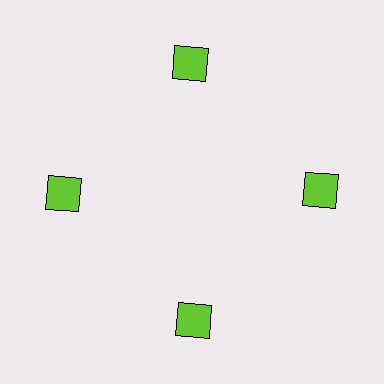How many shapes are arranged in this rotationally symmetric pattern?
There are 4 shapes, arranged in 4 groups of 1.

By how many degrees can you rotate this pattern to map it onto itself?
The pattern maps onto itself every 90 degrees of rotation.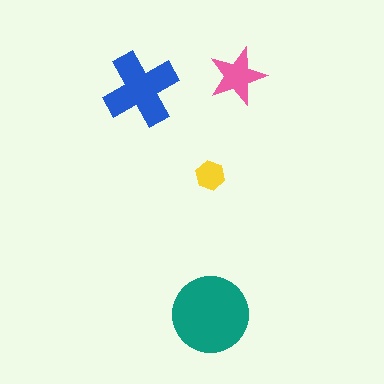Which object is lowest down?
The teal circle is bottommost.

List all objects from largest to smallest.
The teal circle, the blue cross, the pink star, the yellow hexagon.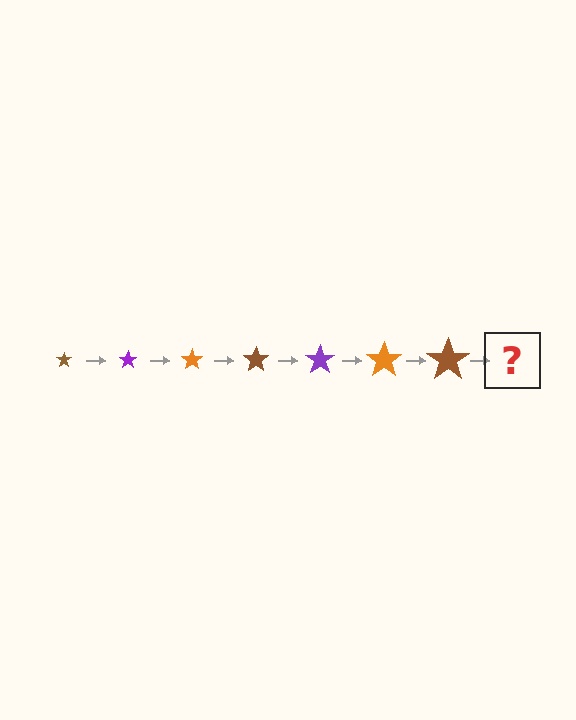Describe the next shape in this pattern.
It should be a purple star, larger than the previous one.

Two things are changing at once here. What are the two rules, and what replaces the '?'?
The two rules are that the star grows larger each step and the color cycles through brown, purple, and orange. The '?' should be a purple star, larger than the previous one.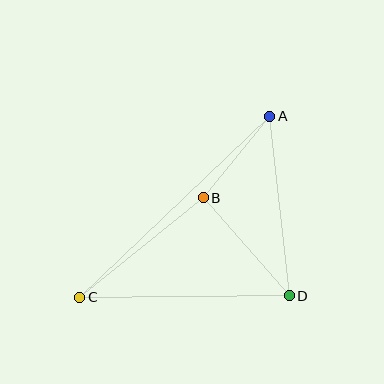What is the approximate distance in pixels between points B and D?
The distance between B and D is approximately 130 pixels.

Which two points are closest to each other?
Points A and B are closest to each other.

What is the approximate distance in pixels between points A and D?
The distance between A and D is approximately 180 pixels.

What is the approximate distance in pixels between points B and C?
The distance between B and C is approximately 158 pixels.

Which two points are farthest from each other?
Points A and C are farthest from each other.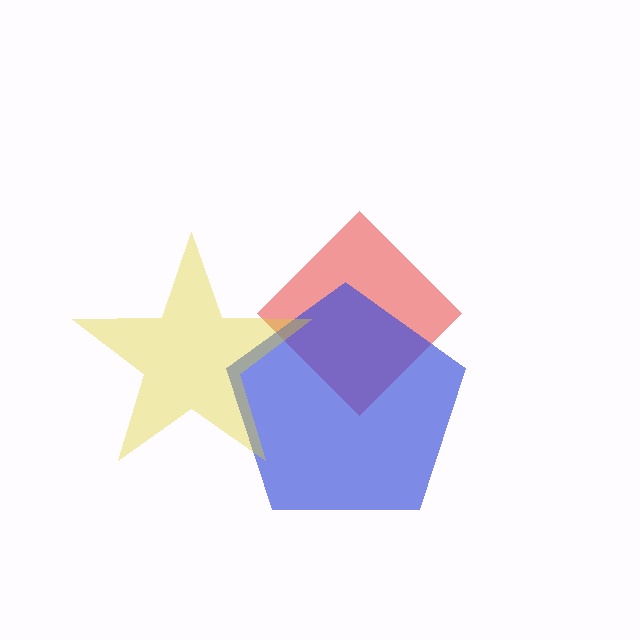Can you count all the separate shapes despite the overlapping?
Yes, there are 3 separate shapes.